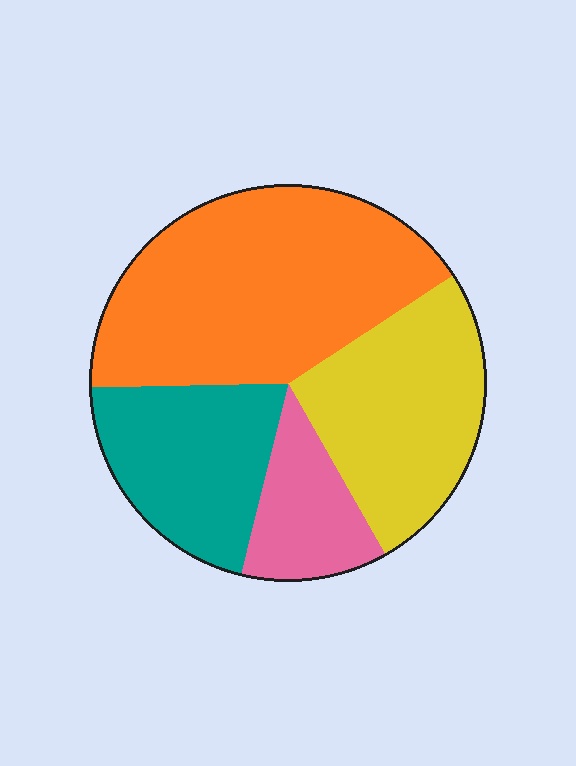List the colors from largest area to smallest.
From largest to smallest: orange, yellow, teal, pink.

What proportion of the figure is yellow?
Yellow covers around 25% of the figure.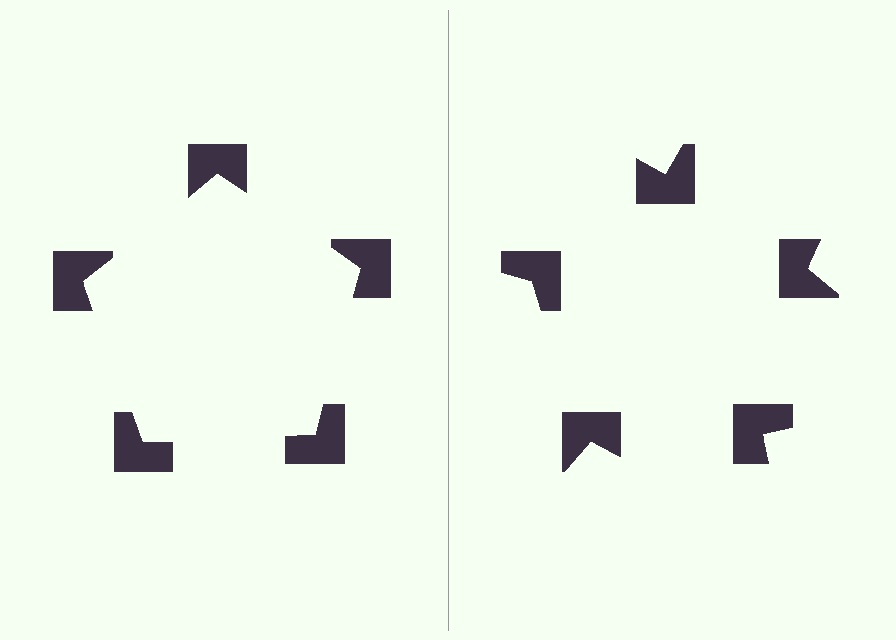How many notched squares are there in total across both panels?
10 — 5 on each side.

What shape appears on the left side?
An illusory pentagon.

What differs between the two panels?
The notched squares are positioned identically on both sides; only the wedge orientations differ. On the left they align to a pentagon; on the right they are misaligned.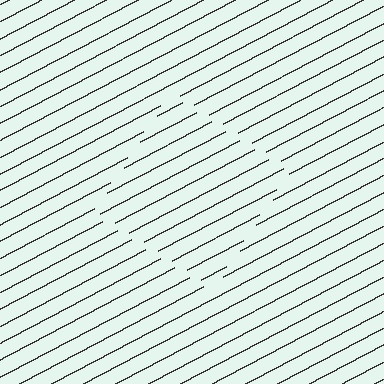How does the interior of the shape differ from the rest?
The interior of the shape contains the same grating, shifted by half a period — the contour is defined by the phase discontinuity where line-ends from the inner and outer gratings abut.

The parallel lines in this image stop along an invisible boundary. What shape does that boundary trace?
An illusory square. The interior of the shape contains the same grating, shifted by half a period — the contour is defined by the phase discontinuity where line-ends from the inner and outer gratings abut.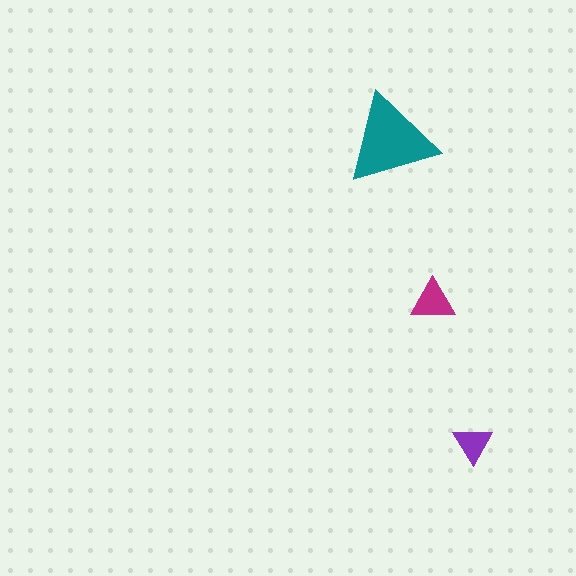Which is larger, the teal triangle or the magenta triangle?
The teal one.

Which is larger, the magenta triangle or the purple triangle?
The magenta one.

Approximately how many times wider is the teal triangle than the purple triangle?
About 2.5 times wider.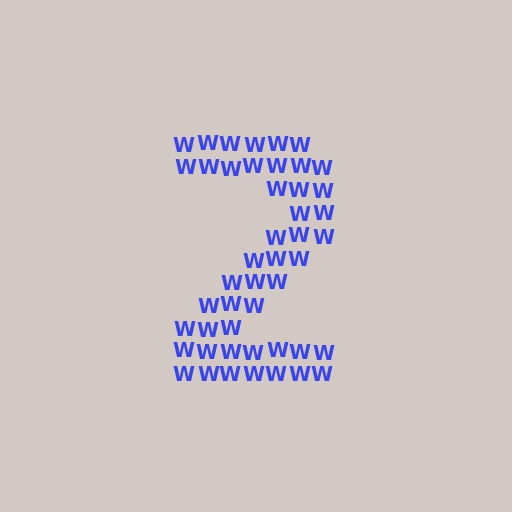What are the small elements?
The small elements are letter W's.